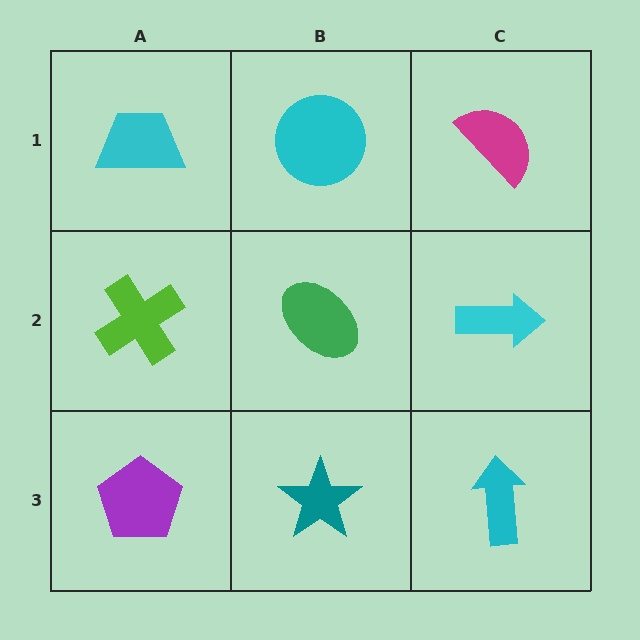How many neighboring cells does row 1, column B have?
3.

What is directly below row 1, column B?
A green ellipse.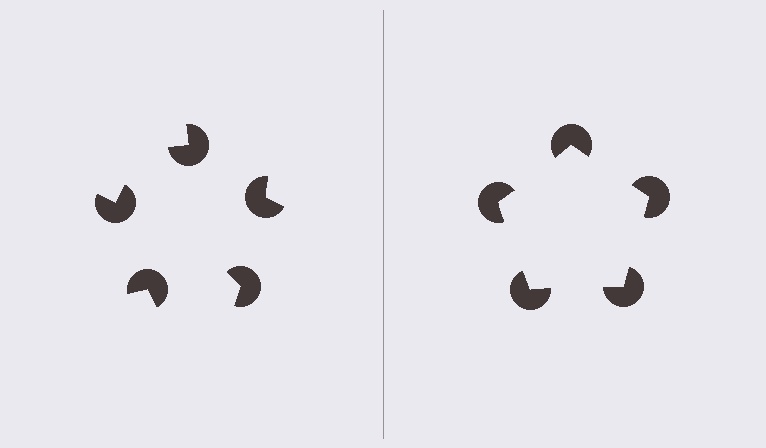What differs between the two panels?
The pac-man discs are positioned identically on both sides; only the wedge orientations differ. On the right they align to a pentagon; on the left they are misaligned.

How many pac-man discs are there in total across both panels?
10 — 5 on each side.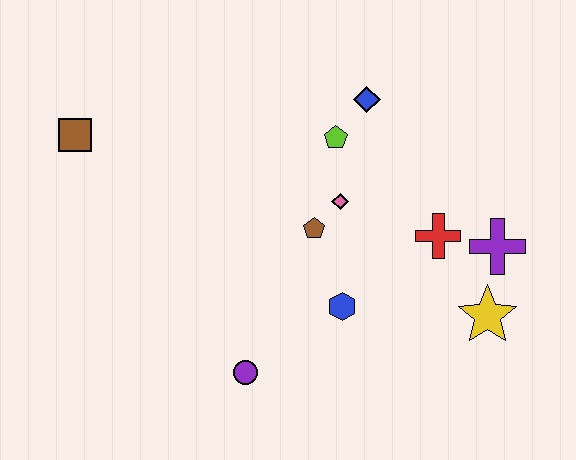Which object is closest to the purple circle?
The blue hexagon is closest to the purple circle.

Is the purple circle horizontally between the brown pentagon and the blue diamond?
No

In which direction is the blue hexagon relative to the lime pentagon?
The blue hexagon is below the lime pentagon.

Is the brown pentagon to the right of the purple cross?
No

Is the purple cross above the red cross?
No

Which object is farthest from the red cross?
The brown square is farthest from the red cross.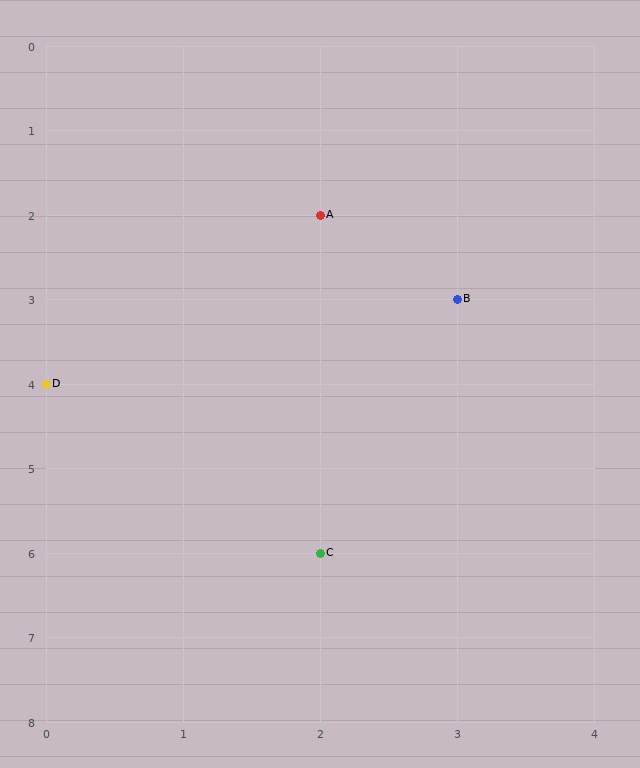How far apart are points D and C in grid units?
Points D and C are 2 columns and 2 rows apart (about 2.8 grid units diagonally).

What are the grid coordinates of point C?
Point C is at grid coordinates (2, 6).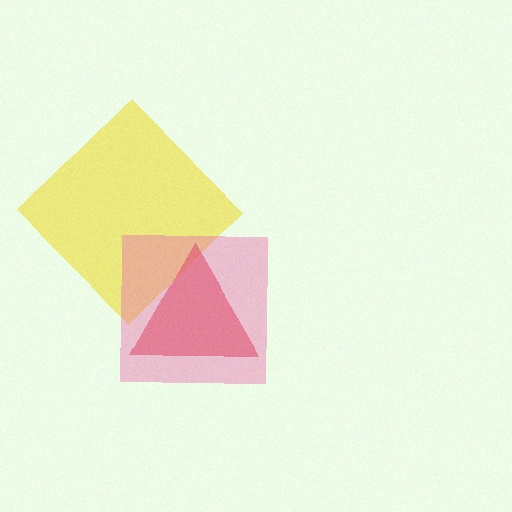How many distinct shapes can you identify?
There are 3 distinct shapes: a yellow diamond, a red triangle, a pink square.